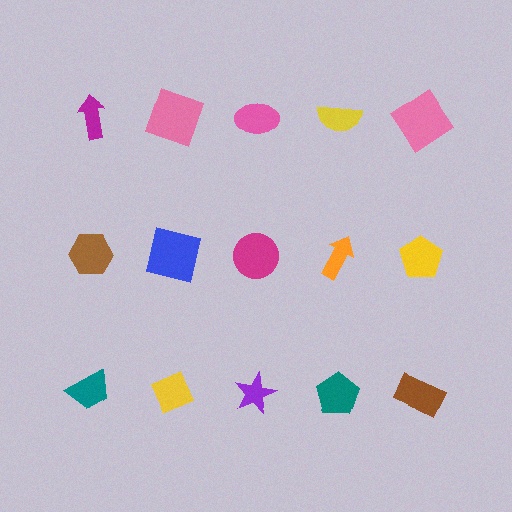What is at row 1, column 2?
A pink square.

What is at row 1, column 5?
A pink diamond.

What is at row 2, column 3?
A magenta circle.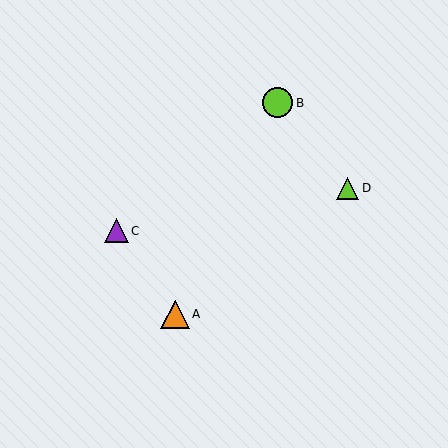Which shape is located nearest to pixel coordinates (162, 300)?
The orange triangle (labeled A) at (175, 314) is nearest to that location.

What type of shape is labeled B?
Shape B is a lime circle.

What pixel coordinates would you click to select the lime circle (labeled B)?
Click at (278, 103) to select the lime circle B.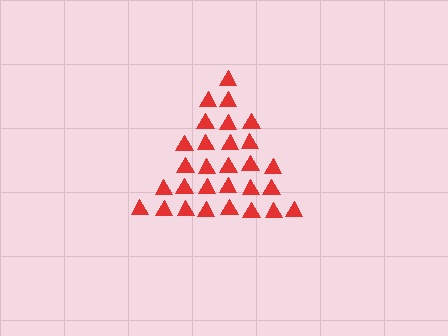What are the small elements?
The small elements are triangles.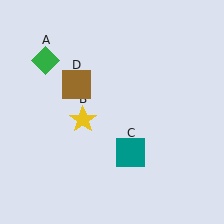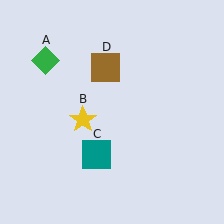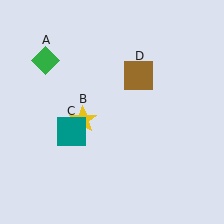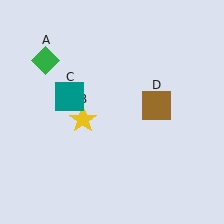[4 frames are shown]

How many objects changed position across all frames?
2 objects changed position: teal square (object C), brown square (object D).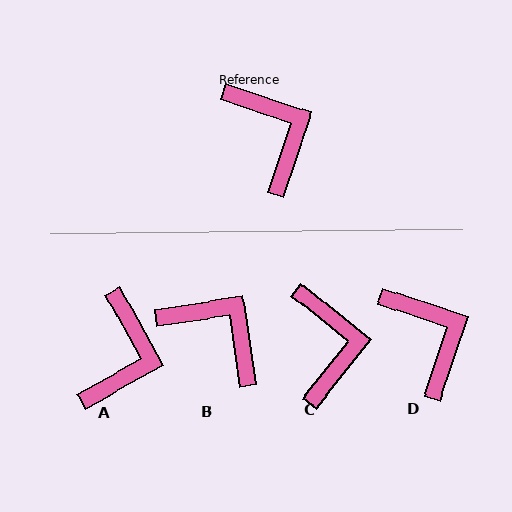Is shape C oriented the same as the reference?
No, it is off by about 20 degrees.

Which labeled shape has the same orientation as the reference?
D.